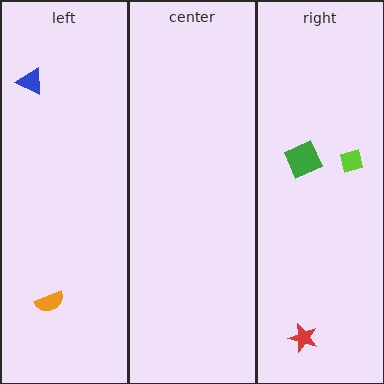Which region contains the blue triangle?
The left region.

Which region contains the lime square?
The right region.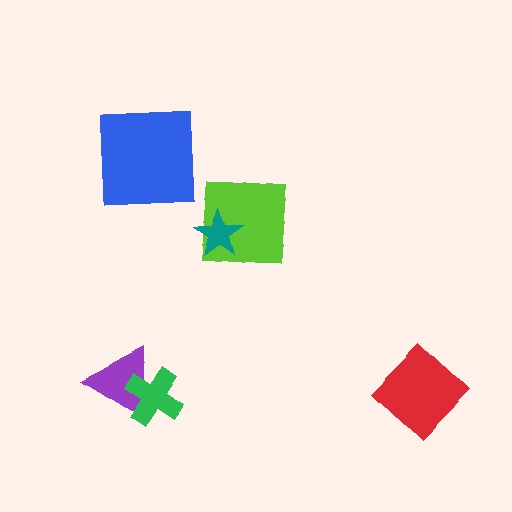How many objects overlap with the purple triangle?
1 object overlaps with the purple triangle.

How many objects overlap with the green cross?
1 object overlaps with the green cross.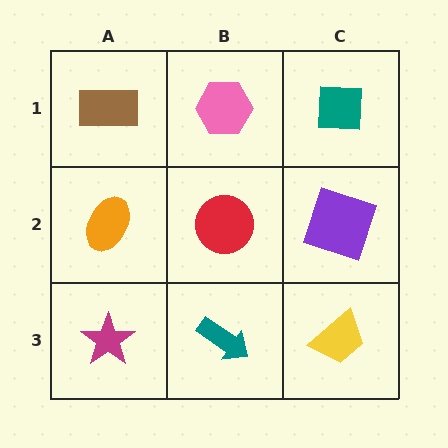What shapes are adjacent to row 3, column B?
A red circle (row 2, column B), a magenta star (row 3, column A), a yellow trapezoid (row 3, column C).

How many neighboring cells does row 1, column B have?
3.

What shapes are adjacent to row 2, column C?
A teal square (row 1, column C), a yellow trapezoid (row 3, column C), a red circle (row 2, column B).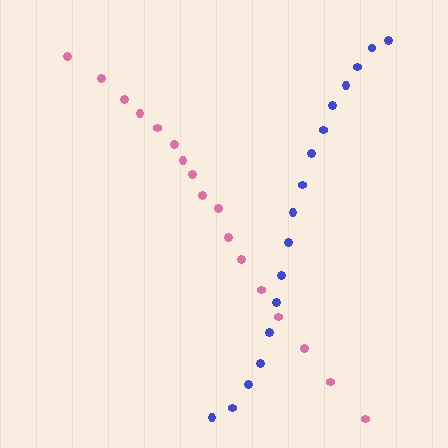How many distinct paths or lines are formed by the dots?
There are 2 distinct paths.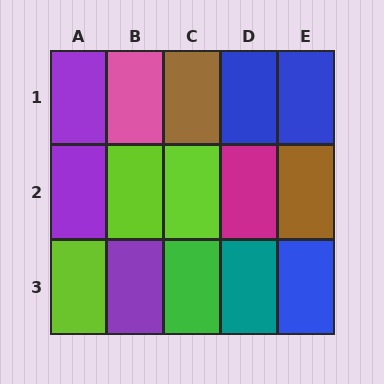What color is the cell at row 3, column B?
Purple.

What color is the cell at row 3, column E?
Blue.